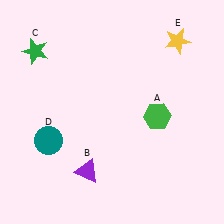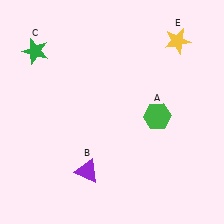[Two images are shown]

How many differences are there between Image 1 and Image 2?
There is 1 difference between the two images.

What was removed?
The teal circle (D) was removed in Image 2.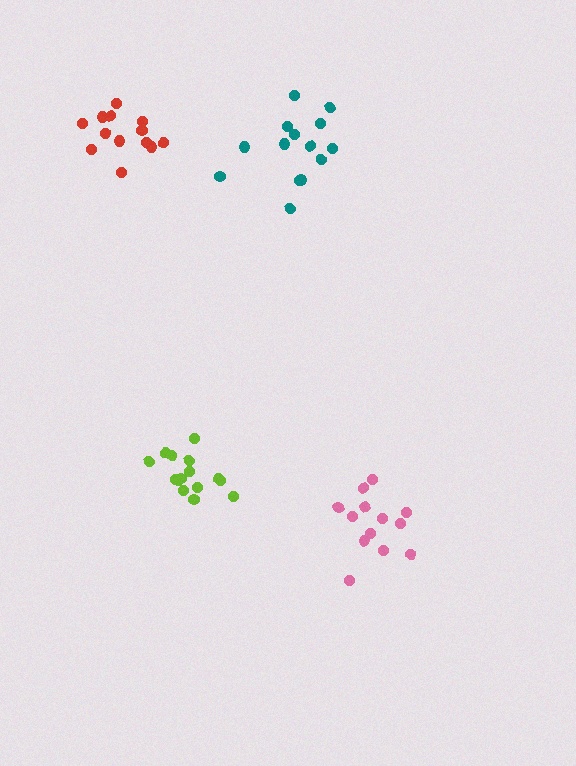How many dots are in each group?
Group 1: 15 dots, Group 2: 13 dots, Group 3: 14 dots, Group 4: 13 dots (55 total).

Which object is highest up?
The red cluster is topmost.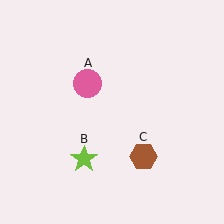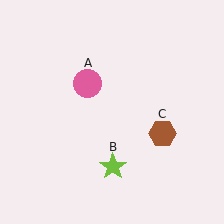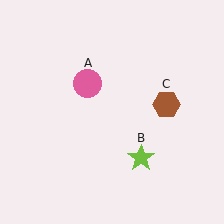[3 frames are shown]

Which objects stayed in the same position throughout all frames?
Pink circle (object A) remained stationary.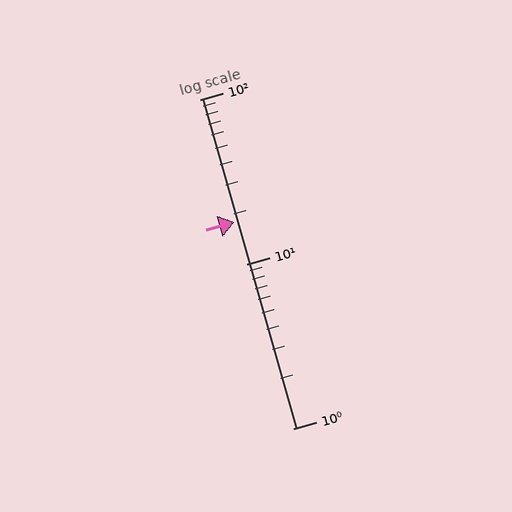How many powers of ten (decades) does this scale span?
The scale spans 2 decades, from 1 to 100.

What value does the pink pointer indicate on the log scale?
The pointer indicates approximately 18.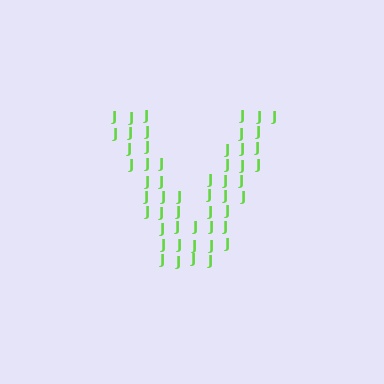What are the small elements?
The small elements are letter J's.